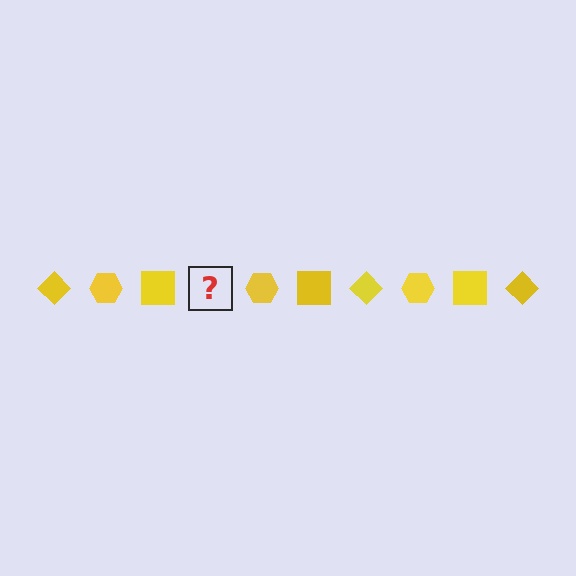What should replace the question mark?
The question mark should be replaced with a yellow diamond.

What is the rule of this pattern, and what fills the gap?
The rule is that the pattern cycles through diamond, hexagon, square shapes in yellow. The gap should be filled with a yellow diamond.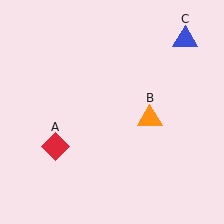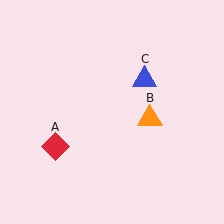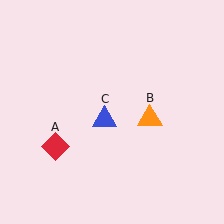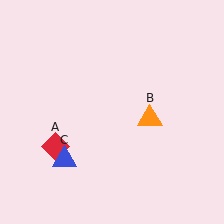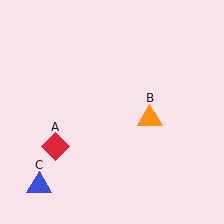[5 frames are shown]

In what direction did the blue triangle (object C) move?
The blue triangle (object C) moved down and to the left.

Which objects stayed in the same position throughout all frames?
Red diamond (object A) and orange triangle (object B) remained stationary.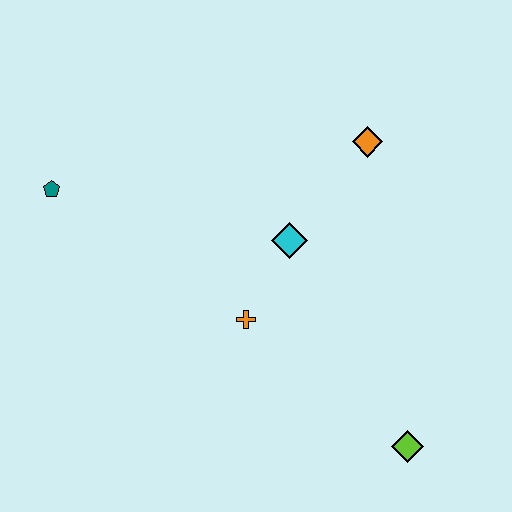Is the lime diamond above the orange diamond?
No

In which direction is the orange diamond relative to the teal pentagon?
The orange diamond is to the right of the teal pentagon.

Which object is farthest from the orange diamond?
The teal pentagon is farthest from the orange diamond.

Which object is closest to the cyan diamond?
The orange cross is closest to the cyan diamond.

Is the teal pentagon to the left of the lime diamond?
Yes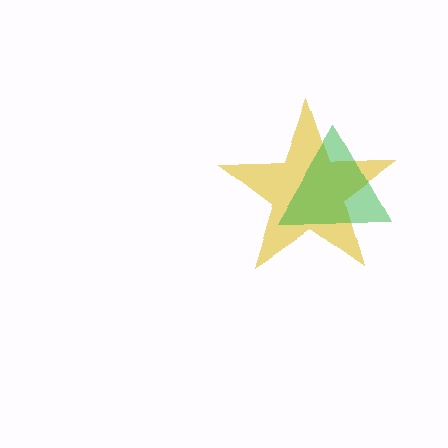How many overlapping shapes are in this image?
There are 2 overlapping shapes in the image.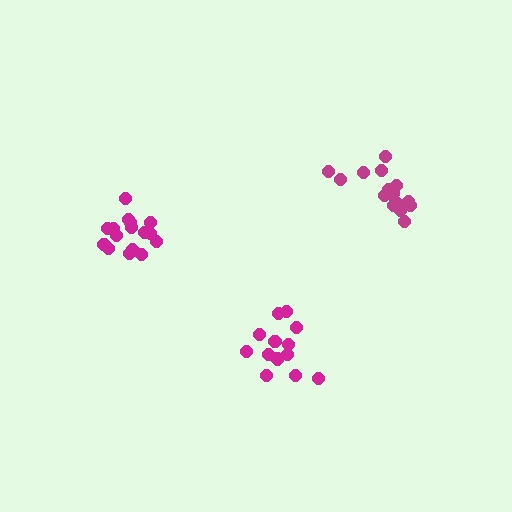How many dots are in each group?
Group 1: 15 dots, Group 2: 13 dots, Group 3: 16 dots (44 total).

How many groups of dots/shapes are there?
There are 3 groups.